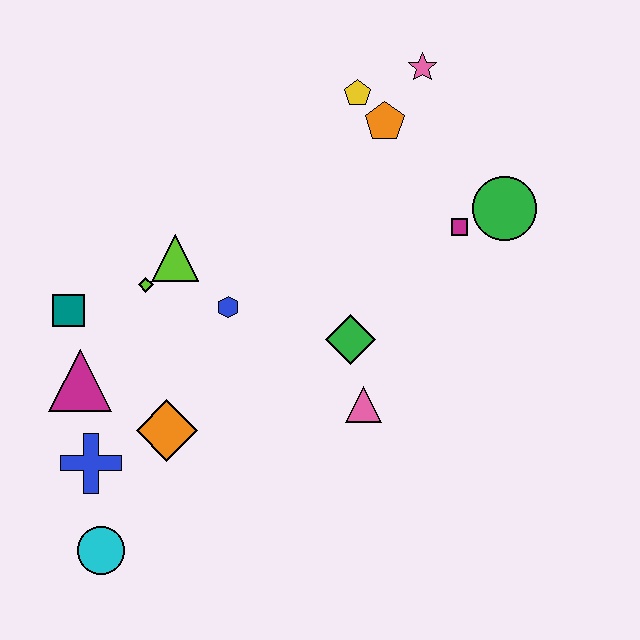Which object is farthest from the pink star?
The cyan circle is farthest from the pink star.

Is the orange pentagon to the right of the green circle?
No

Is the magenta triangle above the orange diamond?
Yes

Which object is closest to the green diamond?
The pink triangle is closest to the green diamond.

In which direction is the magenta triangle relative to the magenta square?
The magenta triangle is to the left of the magenta square.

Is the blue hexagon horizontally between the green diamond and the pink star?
No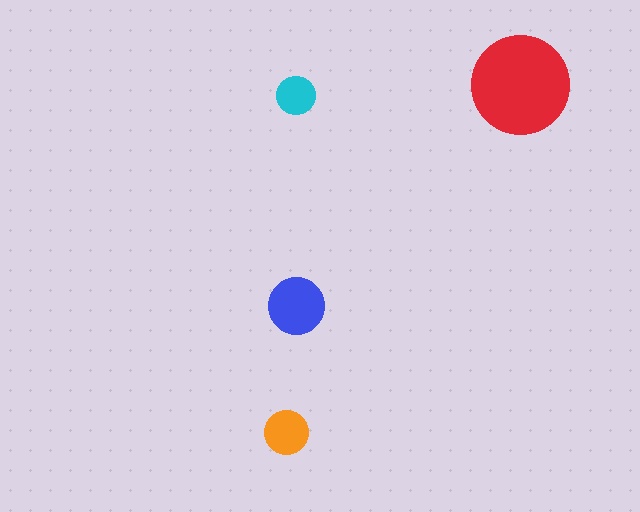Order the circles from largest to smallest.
the red one, the blue one, the orange one, the cyan one.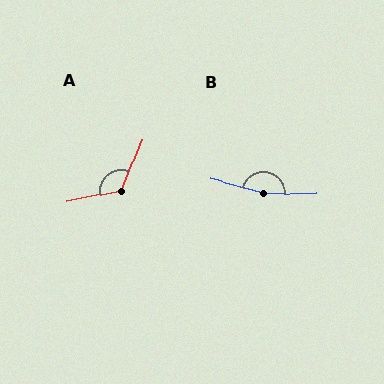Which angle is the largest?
B, at approximately 164 degrees.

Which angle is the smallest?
A, at approximately 124 degrees.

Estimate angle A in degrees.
Approximately 124 degrees.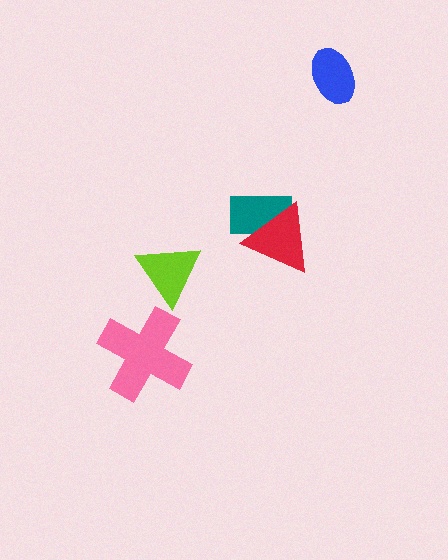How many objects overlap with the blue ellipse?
0 objects overlap with the blue ellipse.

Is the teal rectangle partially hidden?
Yes, it is partially covered by another shape.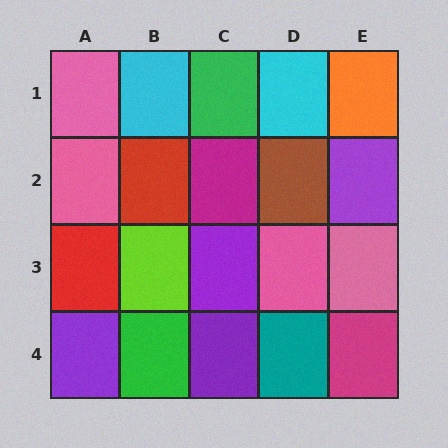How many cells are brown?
1 cell is brown.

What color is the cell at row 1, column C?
Green.